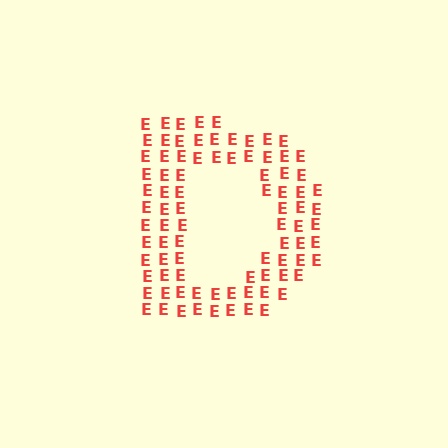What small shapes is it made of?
It is made of small letter E's.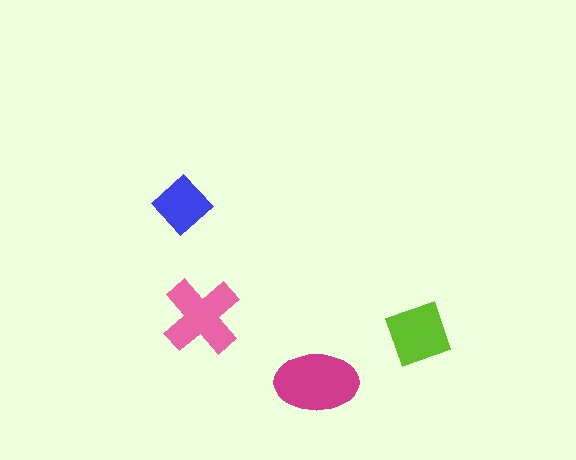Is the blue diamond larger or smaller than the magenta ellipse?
Smaller.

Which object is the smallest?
The blue diamond.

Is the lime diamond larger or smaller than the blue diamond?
Larger.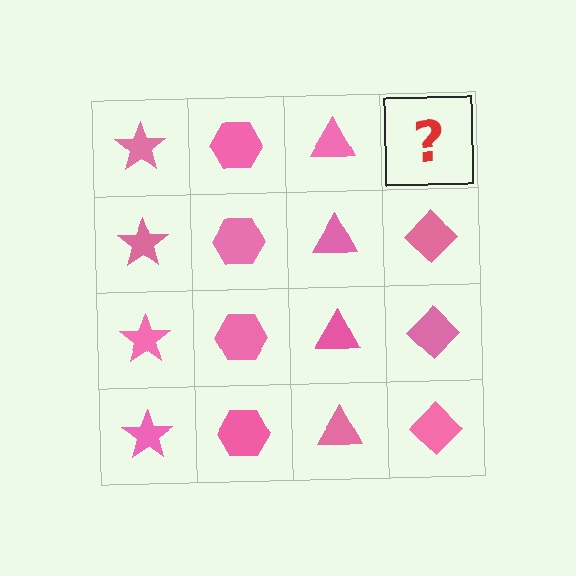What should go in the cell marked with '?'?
The missing cell should contain a pink diamond.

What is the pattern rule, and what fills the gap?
The rule is that each column has a consistent shape. The gap should be filled with a pink diamond.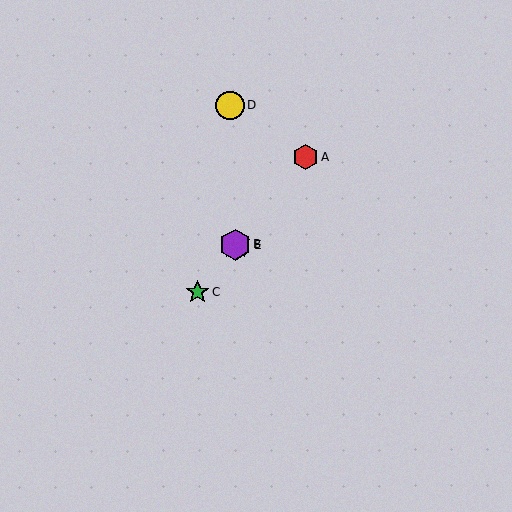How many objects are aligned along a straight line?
4 objects (A, B, C, E) are aligned along a straight line.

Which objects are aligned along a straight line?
Objects A, B, C, E are aligned along a straight line.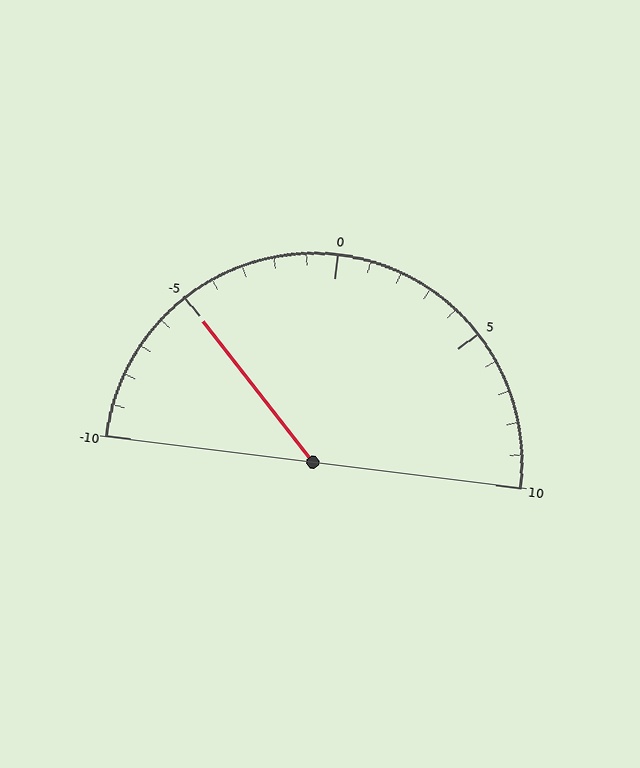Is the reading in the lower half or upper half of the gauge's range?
The reading is in the lower half of the range (-10 to 10).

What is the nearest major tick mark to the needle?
The nearest major tick mark is -5.